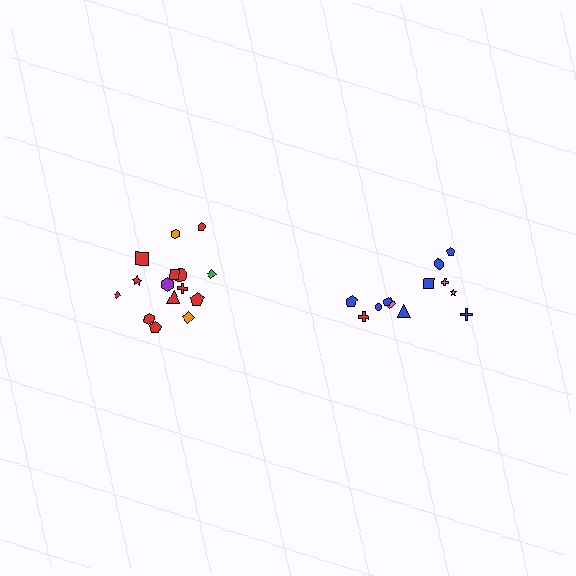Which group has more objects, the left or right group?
The left group.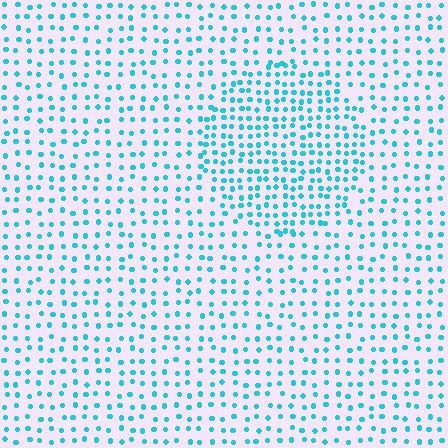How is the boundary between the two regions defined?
The boundary is defined by a change in element density (approximately 1.7x ratio). All elements are the same color, size, and shape.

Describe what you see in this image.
The image contains small cyan elements arranged at two different densities. A circle-shaped region is visible where the elements are more densely packed than the surrounding area.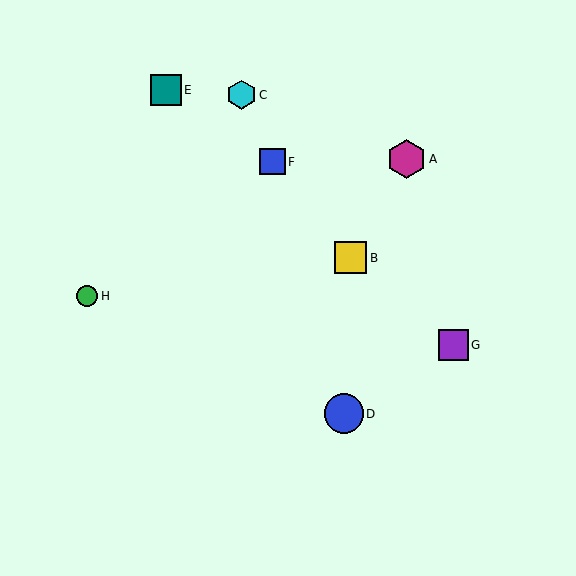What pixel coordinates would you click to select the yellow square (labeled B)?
Click at (351, 258) to select the yellow square B.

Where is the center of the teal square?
The center of the teal square is at (166, 90).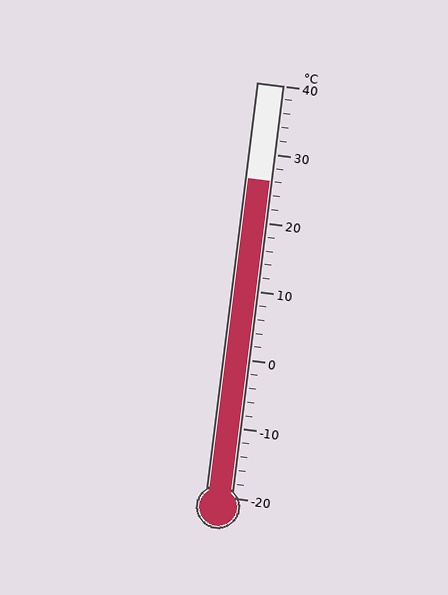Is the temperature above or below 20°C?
The temperature is above 20°C.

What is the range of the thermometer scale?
The thermometer scale ranges from -20°C to 40°C.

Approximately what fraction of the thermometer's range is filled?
The thermometer is filled to approximately 75% of its range.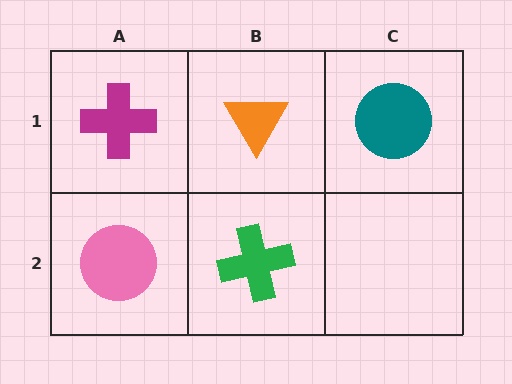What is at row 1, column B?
An orange triangle.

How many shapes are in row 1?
3 shapes.